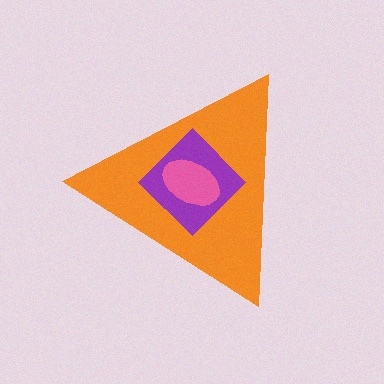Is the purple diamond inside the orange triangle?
Yes.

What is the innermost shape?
The pink ellipse.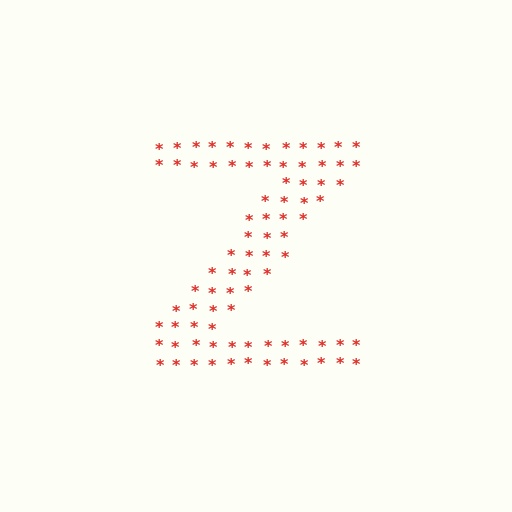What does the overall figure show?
The overall figure shows the letter Z.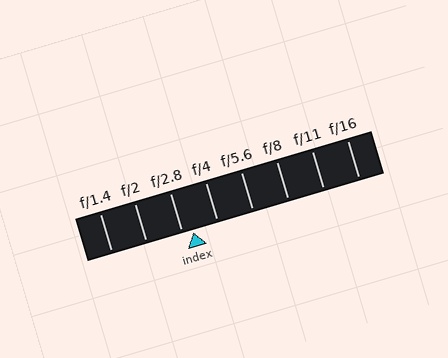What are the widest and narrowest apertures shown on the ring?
The widest aperture shown is f/1.4 and the narrowest is f/16.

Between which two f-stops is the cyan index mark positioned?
The index mark is between f/2.8 and f/4.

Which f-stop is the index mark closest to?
The index mark is closest to f/2.8.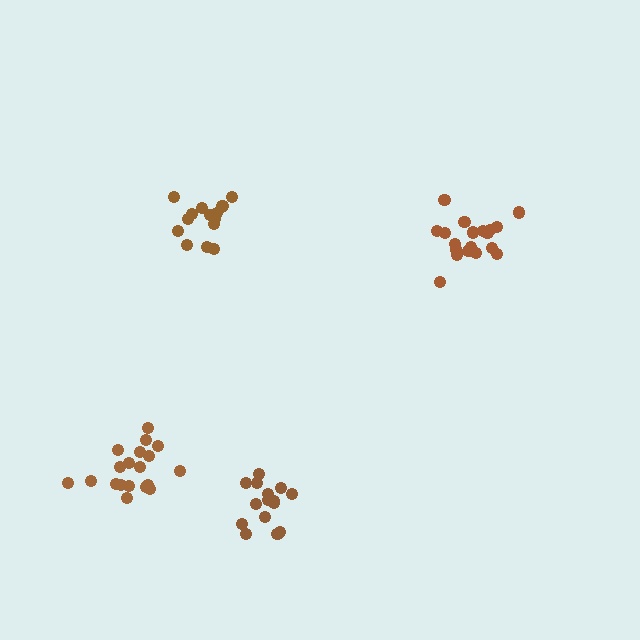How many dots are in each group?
Group 1: 19 dots, Group 2: 16 dots, Group 3: 19 dots, Group 4: 15 dots (69 total).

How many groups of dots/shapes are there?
There are 4 groups.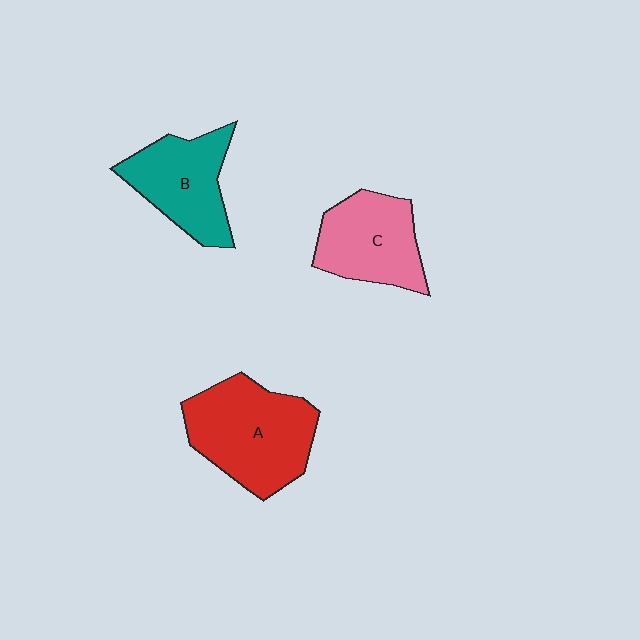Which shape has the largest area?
Shape A (red).